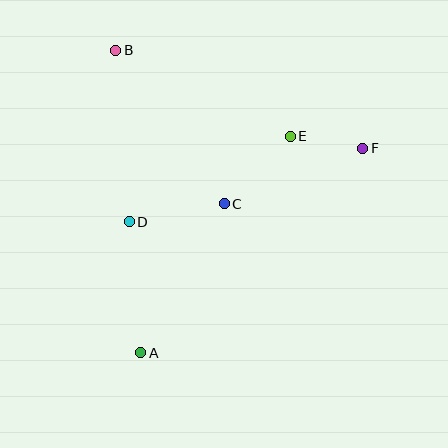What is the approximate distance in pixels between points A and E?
The distance between A and E is approximately 263 pixels.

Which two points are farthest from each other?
Points A and B are farthest from each other.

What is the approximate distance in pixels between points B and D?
The distance between B and D is approximately 172 pixels.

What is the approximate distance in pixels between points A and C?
The distance between A and C is approximately 171 pixels.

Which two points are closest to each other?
Points E and F are closest to each other.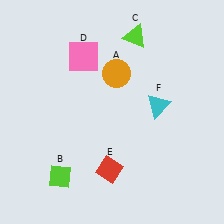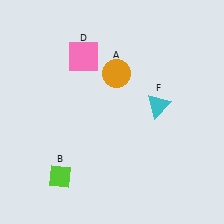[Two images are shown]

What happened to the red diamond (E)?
The red diamond (E) was removed in Image 2. It was in the bottom-left area of Image 1.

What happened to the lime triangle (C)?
The lime triangle (C) was removed in Image 2. It was in the top-right area of Image 1.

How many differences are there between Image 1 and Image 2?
There are 2 differences between the two images.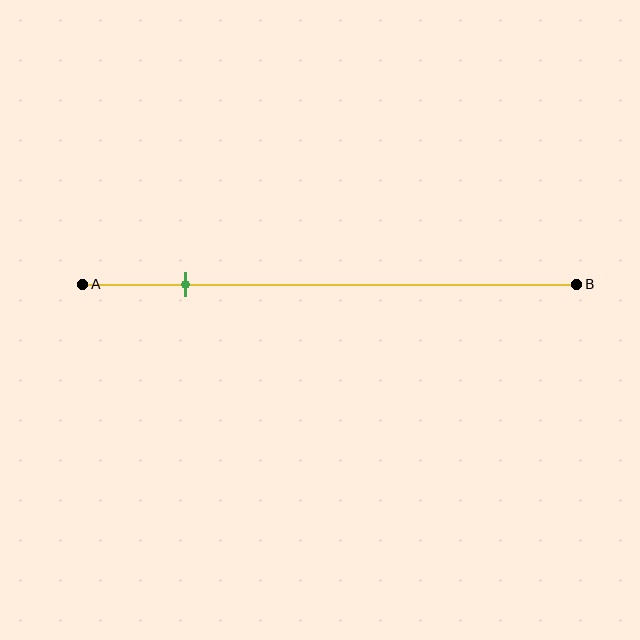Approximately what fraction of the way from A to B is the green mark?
The green mark is approximately 20% of the way from A to B.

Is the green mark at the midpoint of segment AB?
No, the mark is at about 20% from A, not at the 50% midpoint.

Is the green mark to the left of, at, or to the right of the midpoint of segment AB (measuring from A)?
The green mark is to the left of the midpoint of segment AB.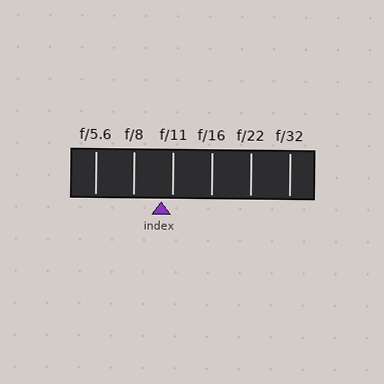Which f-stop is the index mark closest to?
The index mark is closest to f/11.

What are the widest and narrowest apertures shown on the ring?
The widest aperture shown is f/5.6 and the narrowest is f/32.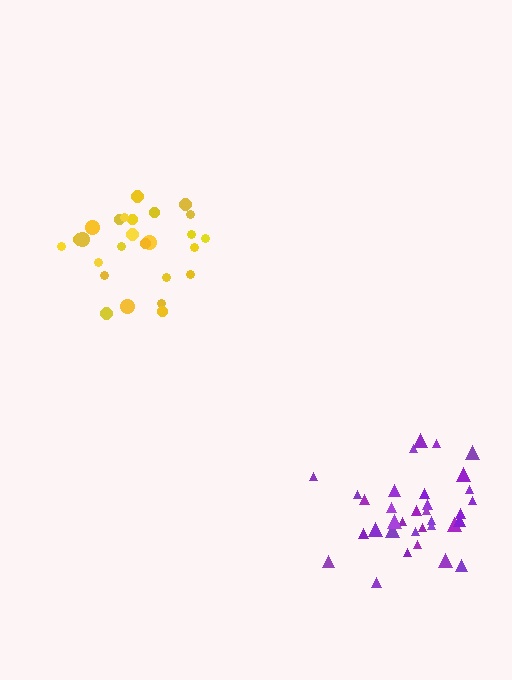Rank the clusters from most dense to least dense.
purple, yellow.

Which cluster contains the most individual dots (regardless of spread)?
Purple (34).